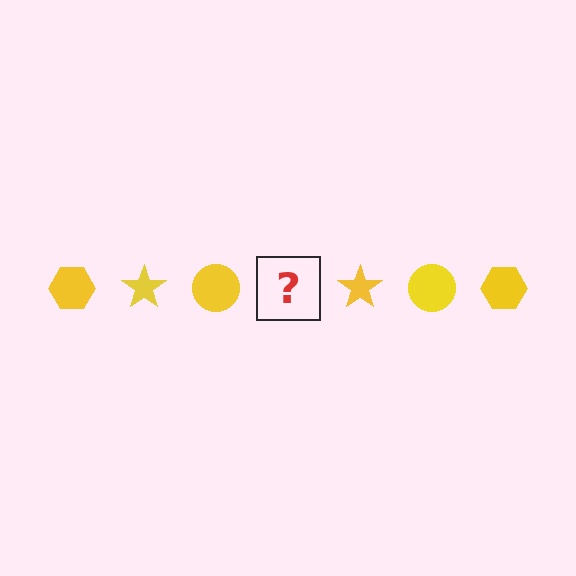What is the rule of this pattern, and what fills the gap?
The rule is that the pattern cycles through hexagon, star, circle shapes in yellow. The gap should be filled with a yellow hexagon.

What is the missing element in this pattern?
The missing element is a yellow hexagon.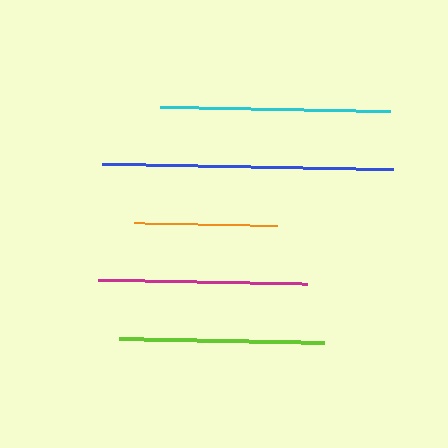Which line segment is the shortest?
The orange line is the shortest at approximately 142 pixels.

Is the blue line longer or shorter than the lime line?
The blue line is longer than the lime line.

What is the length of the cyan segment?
The cyan segment is approximately 230 pixels long.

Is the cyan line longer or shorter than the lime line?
The cyan line is longer than the lime line.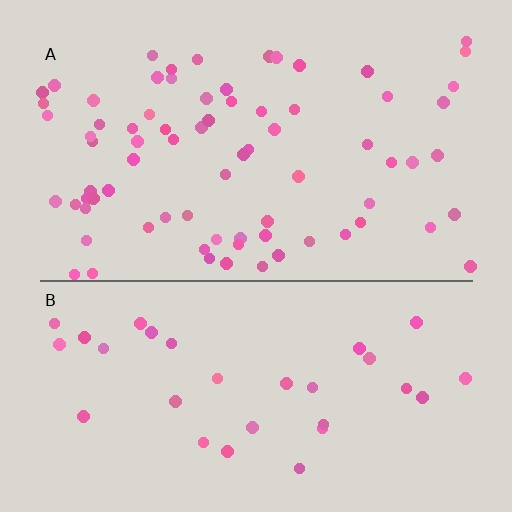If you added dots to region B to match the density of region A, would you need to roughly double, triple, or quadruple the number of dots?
Approximately double.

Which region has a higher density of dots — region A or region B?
A (the top).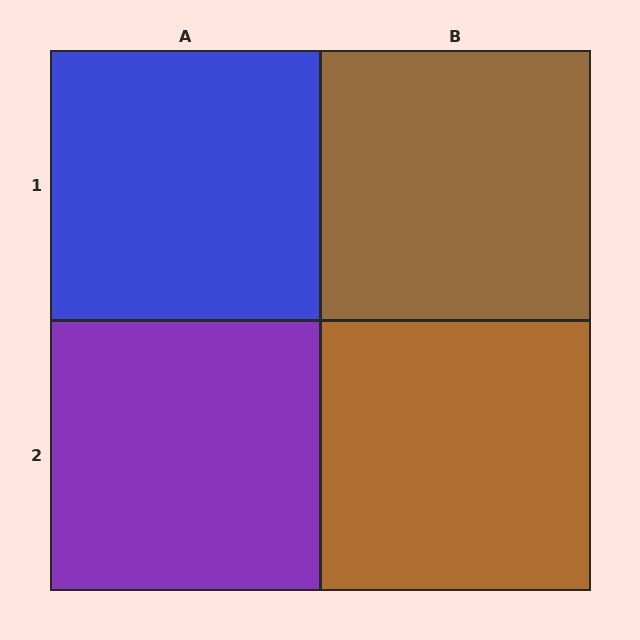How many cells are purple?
1 cell is purple.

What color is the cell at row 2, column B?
Brown.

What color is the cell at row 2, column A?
Purple.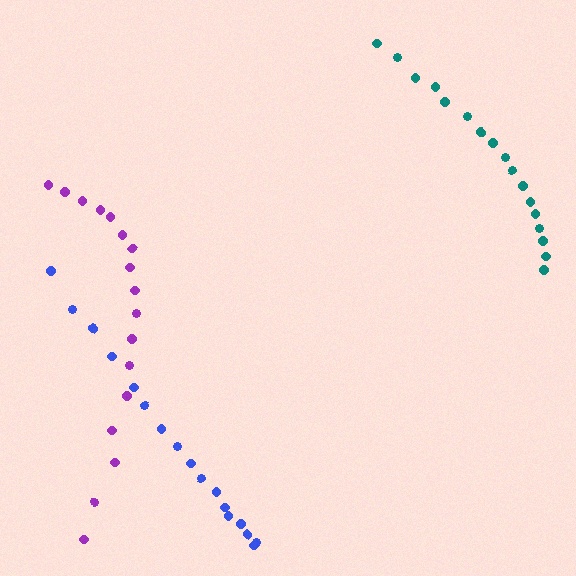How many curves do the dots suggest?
There are 3 distinct paths.